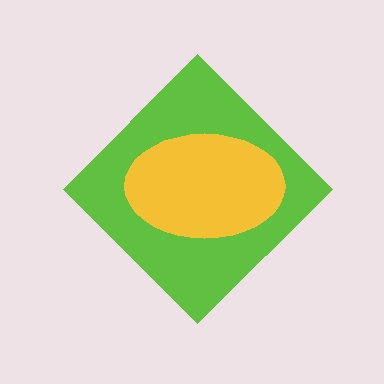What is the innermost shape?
The yellow ellipse.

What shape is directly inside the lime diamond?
The yellow ellipse.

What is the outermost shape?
The lime diamond.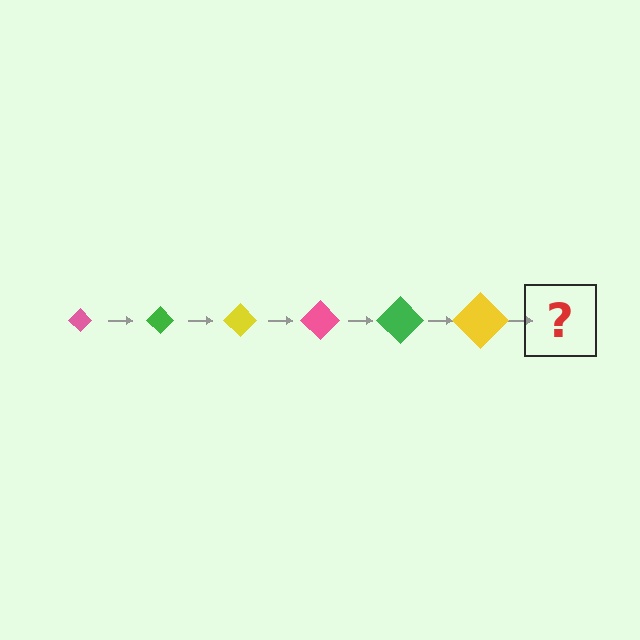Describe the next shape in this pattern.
It should be a pink diamond, larger than the previous one.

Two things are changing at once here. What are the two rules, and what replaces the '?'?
The two rules are that the diamond grows larger each step and the color cycles through pink, green, and yellow. The '?' should be a pink diamond, larger than the previous one.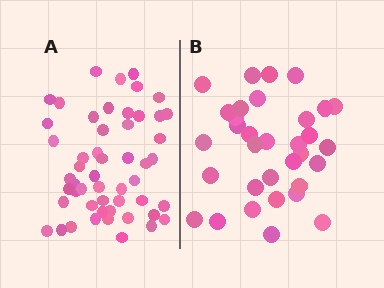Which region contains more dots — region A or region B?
Region A (the left region) has more dots.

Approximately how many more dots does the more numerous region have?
Region A has approximately 20 more dots than region B.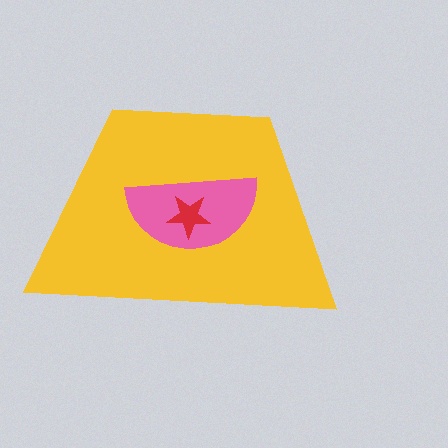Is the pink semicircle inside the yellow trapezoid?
Yes.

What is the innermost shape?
The red star.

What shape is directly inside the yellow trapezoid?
The pink semicircle.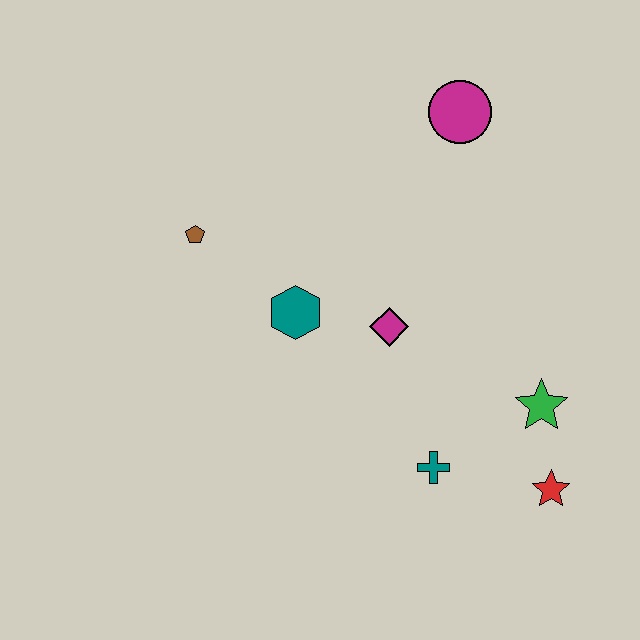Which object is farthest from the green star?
The brown pentagon is farthest from the green star.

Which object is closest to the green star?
The red star is closest to the green star.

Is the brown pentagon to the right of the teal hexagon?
No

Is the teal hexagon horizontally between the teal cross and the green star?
No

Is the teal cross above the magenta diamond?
No